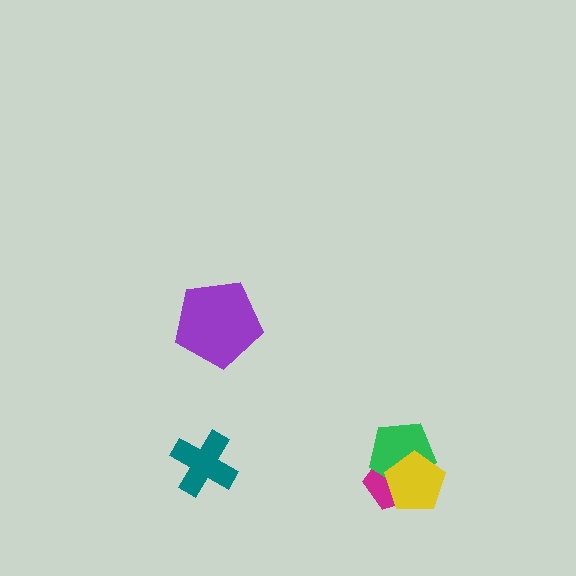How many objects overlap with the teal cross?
0 objects overlap with the teal cross.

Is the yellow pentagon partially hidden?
No, no other shape covers it.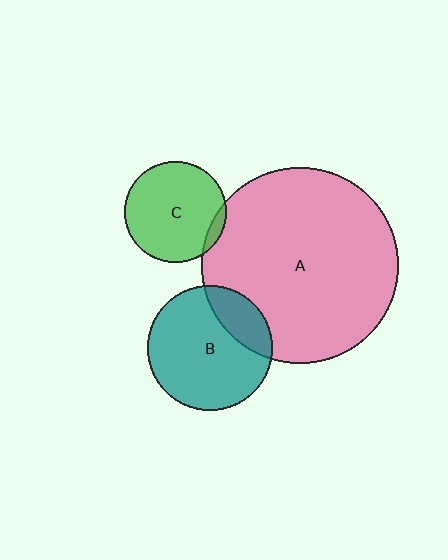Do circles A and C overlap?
Yes.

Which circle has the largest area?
Circle A (pink).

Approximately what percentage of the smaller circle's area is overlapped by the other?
Approximately 5%.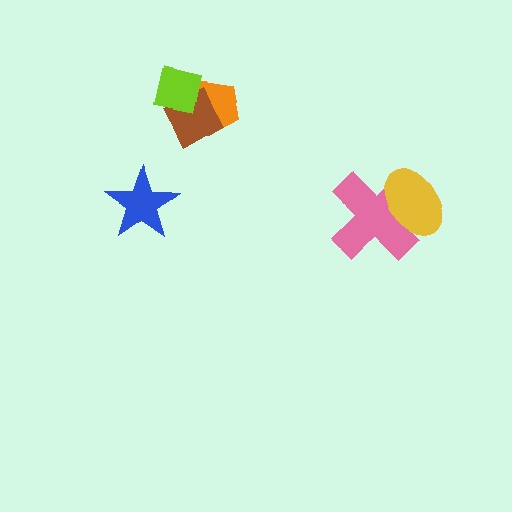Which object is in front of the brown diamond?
The lime square is in front of the brown diamond.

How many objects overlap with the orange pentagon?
2 objects overlap with the orange pentagon.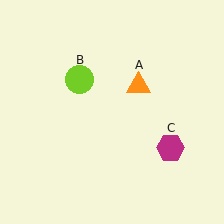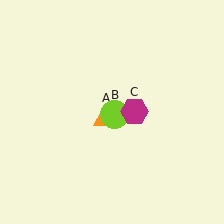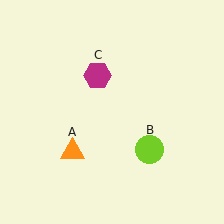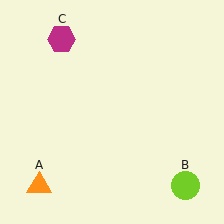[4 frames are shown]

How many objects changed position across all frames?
3 objects changed position: orange triangle (object A), lime circle (object B), magenta hexagon (object C).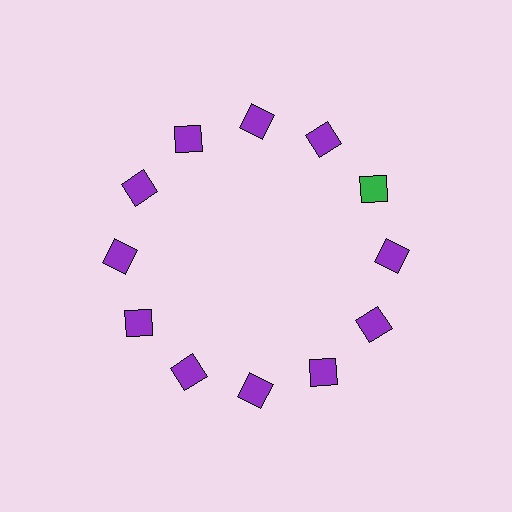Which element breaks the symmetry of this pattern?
The green square at roughly the 2 o'clock position breaks the symmetry. All other shapes are purple squares.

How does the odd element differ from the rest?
It has a different color: green instead of purple.